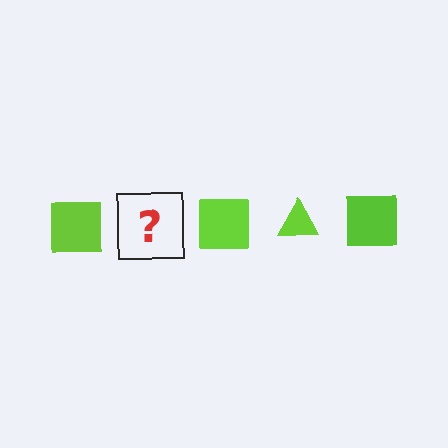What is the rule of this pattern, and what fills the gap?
The rule is that the pattern cycles through square, triangle shapes in lime. The gap should be filled with a lime triangle.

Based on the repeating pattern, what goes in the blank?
The blank should be a lime triangle.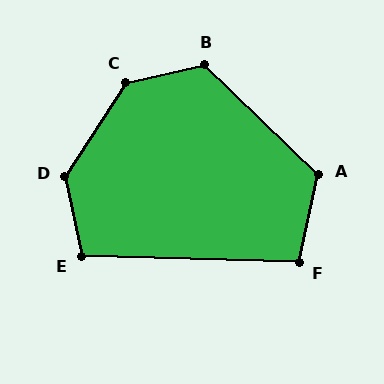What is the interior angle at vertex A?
Approximately 121 degrees (obtuse).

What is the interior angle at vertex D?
Approximately 136 degrees (obtuse).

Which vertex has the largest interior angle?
C, at approximately 136 degrees.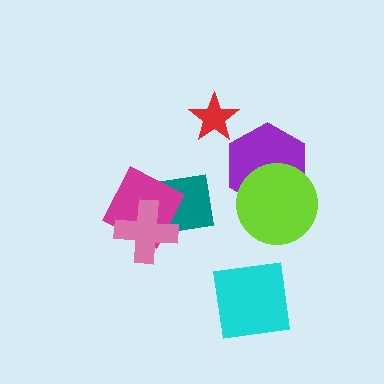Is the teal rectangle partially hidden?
Yes, it is partially covered by another shape.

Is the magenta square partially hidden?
Yes, it is partially covered by another shape.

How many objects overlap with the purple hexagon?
1 object overlaps with the purple hexagon.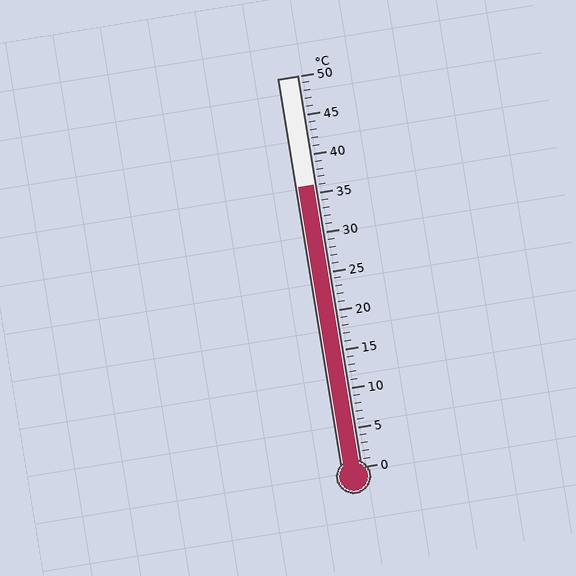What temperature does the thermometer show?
The thermometer shows approximately 36°C.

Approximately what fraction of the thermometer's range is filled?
The thermometer is filled to approximately 70% of its range.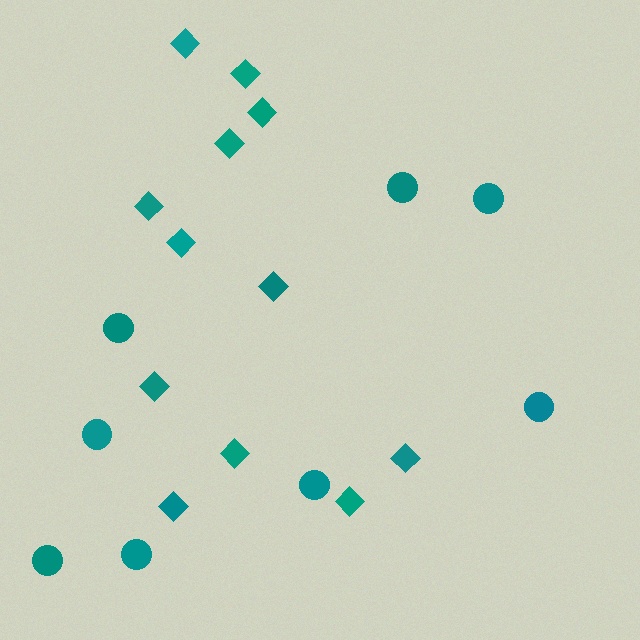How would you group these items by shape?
There are 2 groups: one group of diamonds (12) and one group of circles (8).